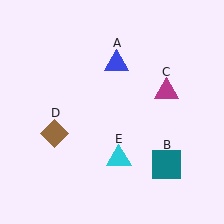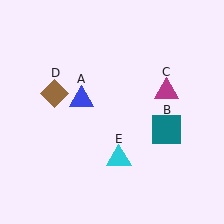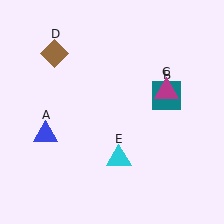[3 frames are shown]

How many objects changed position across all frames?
3 objects changed position: blue triangle (object A), teal square (object B), brown diamond (object D).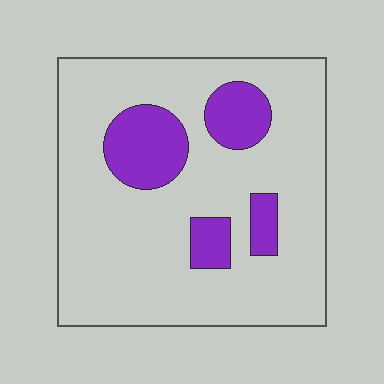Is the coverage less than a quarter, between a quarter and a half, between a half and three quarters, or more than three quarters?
Less than a quarter.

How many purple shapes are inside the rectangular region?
4.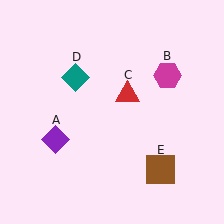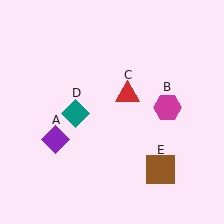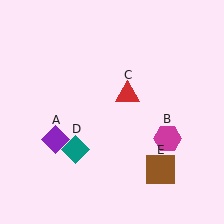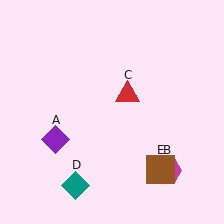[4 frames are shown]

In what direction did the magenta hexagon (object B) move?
The magenta hexagon (object B) moved down.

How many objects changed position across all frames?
2 objects changed position: magenta hexagon (object B), teal diamond (object D).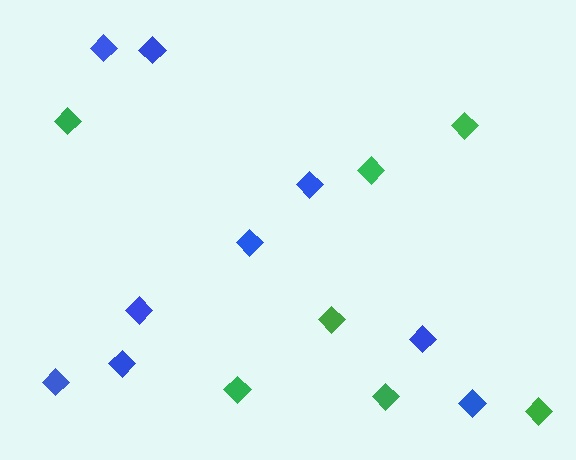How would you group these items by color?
There are 2 groups: one group of blue diamonds (9) and one group of green diamonds (7).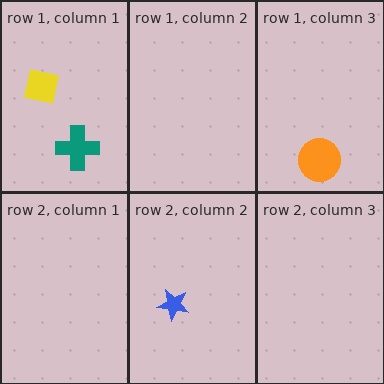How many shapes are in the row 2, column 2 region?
1.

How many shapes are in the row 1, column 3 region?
1.